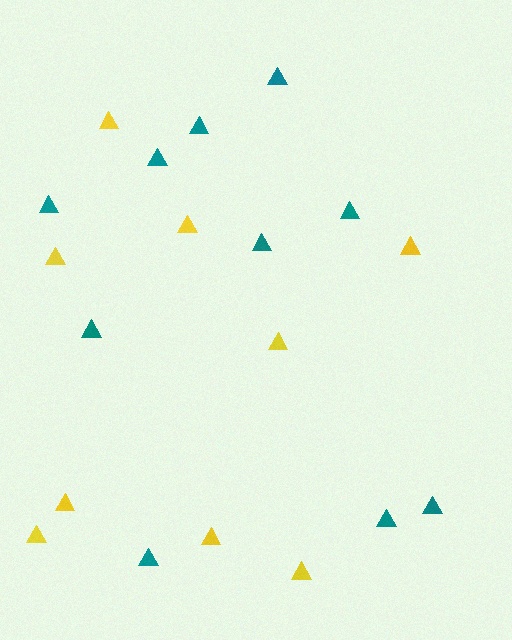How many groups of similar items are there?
There are 2 groups: one group of yellow triangles (9) and one group of teal triangles (10).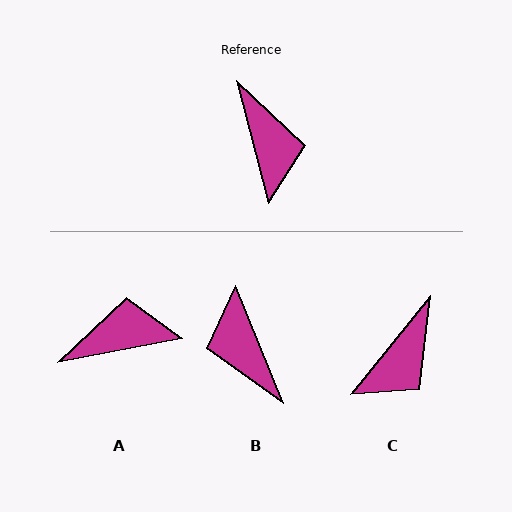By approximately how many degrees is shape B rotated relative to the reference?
Approximately 172 degrees clockwise.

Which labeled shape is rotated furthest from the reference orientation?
B, about 172 degrees away.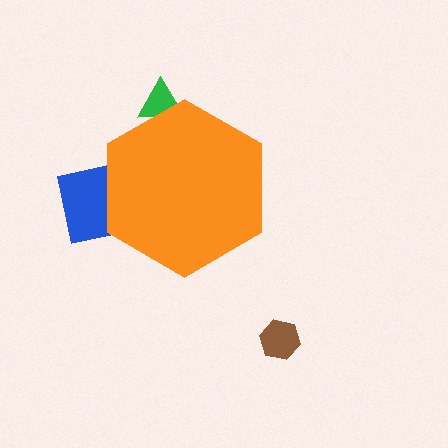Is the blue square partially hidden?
Yes, the blue square is partially hidden behind the orange hexagon.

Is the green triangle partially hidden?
Yes, the green triangle is partially hidden behind the orange hexagon.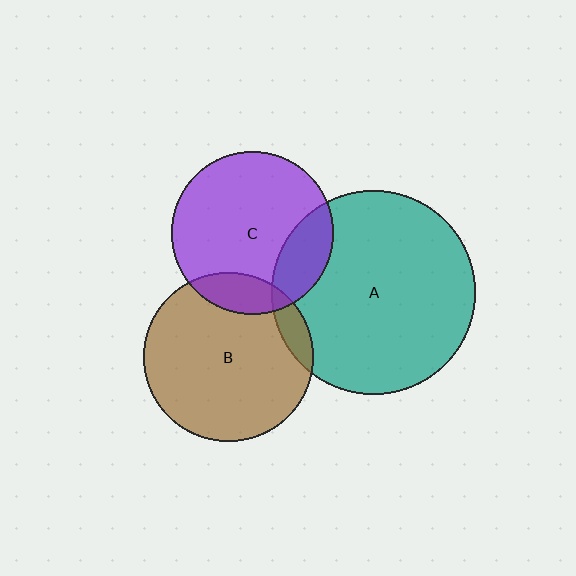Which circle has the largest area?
Circle A (teal).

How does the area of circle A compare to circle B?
Approximately 1.5 times.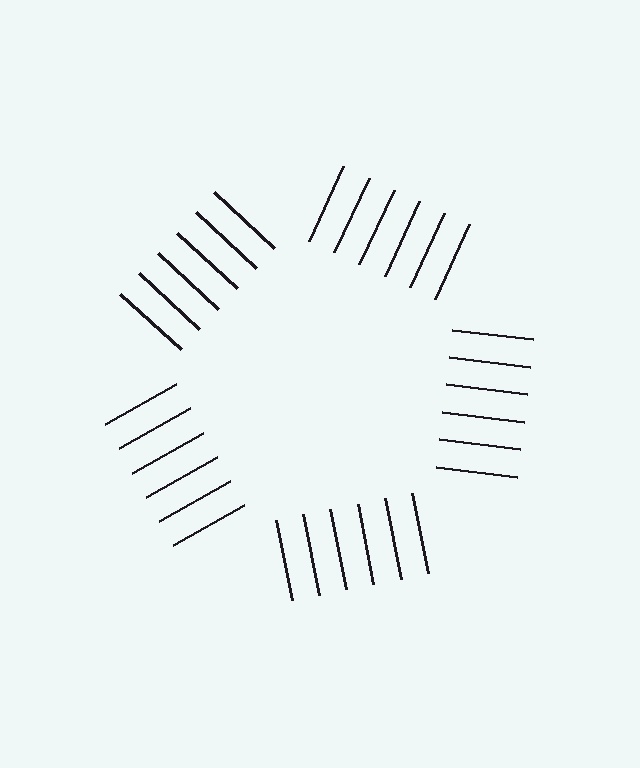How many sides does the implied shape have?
5 sides — the line-ends trace a pentagon.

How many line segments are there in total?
30 — 6 along each of the 5 edges.